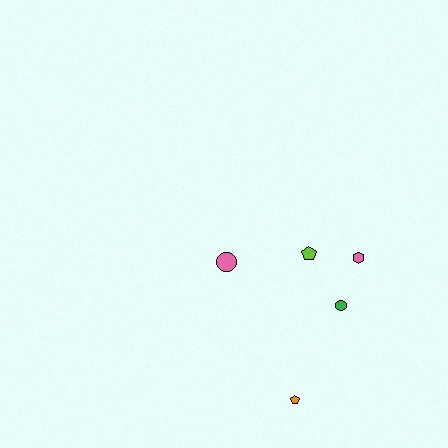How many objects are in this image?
There are 5 objects.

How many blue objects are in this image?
There are no blue objects.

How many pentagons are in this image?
There are 2 pentagons.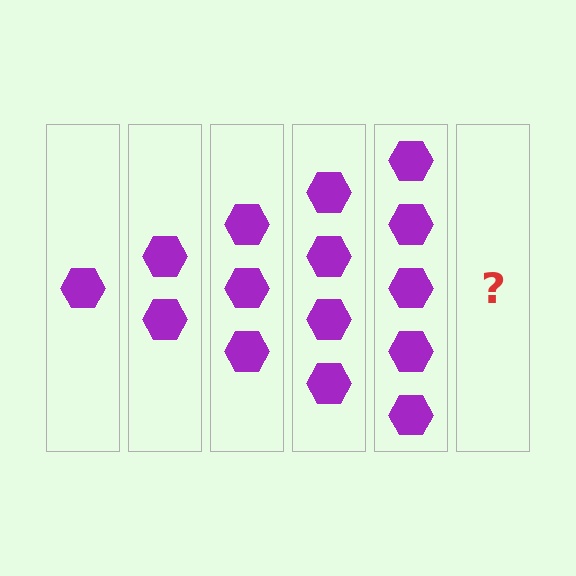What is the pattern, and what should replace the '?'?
The pattern is that each step adds one more hexagon. The '?' should be 6 hexagons.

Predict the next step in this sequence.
The next step is 6 hexagons.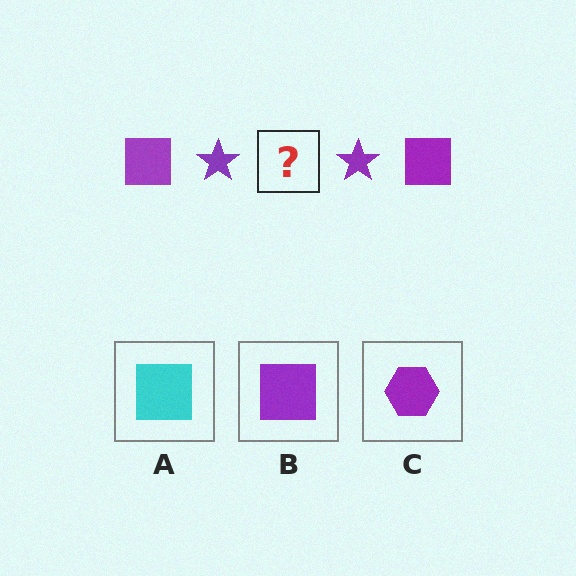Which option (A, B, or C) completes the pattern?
B.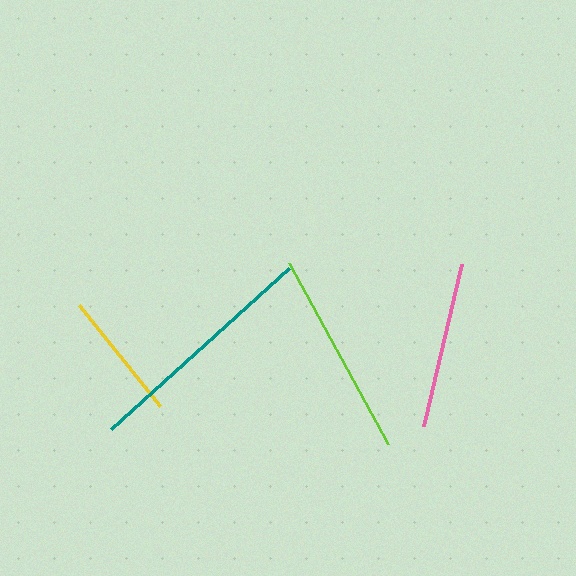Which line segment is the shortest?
The yellow line is the shortest at approximately 129 pixels.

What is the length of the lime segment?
The lime segment is approximately 206 pixels long.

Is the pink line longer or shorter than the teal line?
The teal line is longer than the pink line.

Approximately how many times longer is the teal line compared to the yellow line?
The teal line is approximately 1.9 times the length of the yellow line.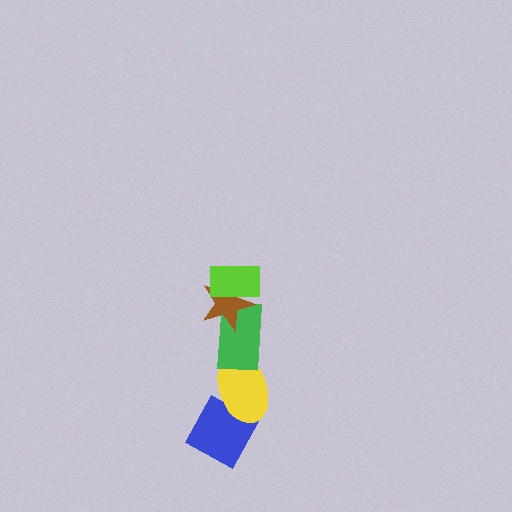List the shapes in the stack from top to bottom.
From top to bottom: the lime rectangle, the brown star, the green rectangle, the yellow ellipse, the blue diamond.